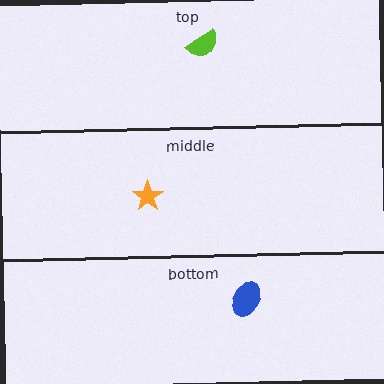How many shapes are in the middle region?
1.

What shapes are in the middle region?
The orange star.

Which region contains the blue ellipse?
The bottom region.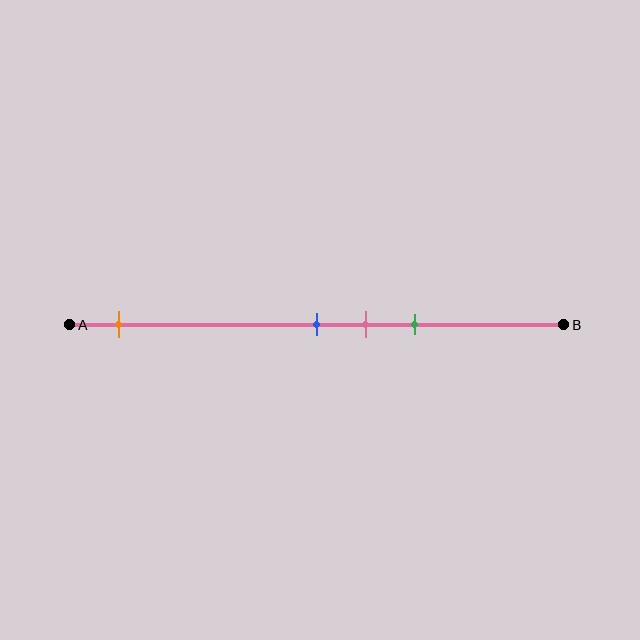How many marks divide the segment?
There are 4 marks dividing the segment.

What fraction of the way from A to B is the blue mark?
The blue mark is approximately 50% (0.5) of the way from A to B.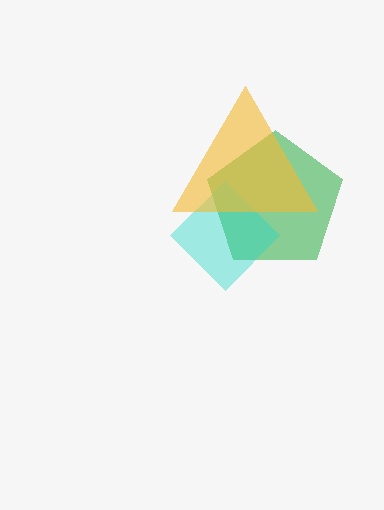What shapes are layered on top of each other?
The layered shapes are: a green pentagon, a cyan diamond, a yellow triangle.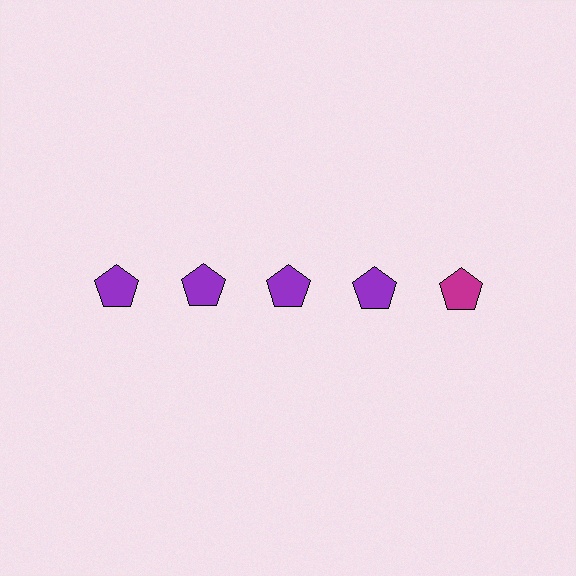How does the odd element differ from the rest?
It has a different color: magenta instead of purple.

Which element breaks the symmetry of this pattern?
The magenta pentagon in the top row, rightmost column breaks the symmetry. All other shapes are purple pentagons.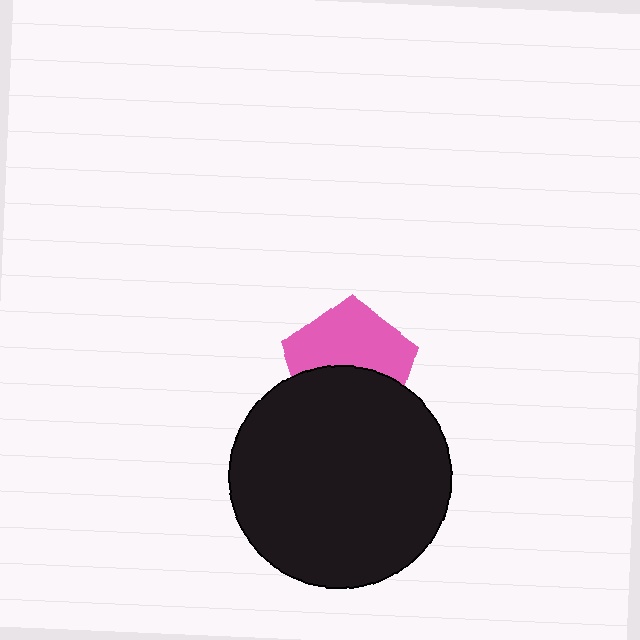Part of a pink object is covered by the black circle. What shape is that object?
It is a pentagon.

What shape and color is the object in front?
The object in front is a black circle.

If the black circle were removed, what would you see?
You would see the complete pink pentagon.